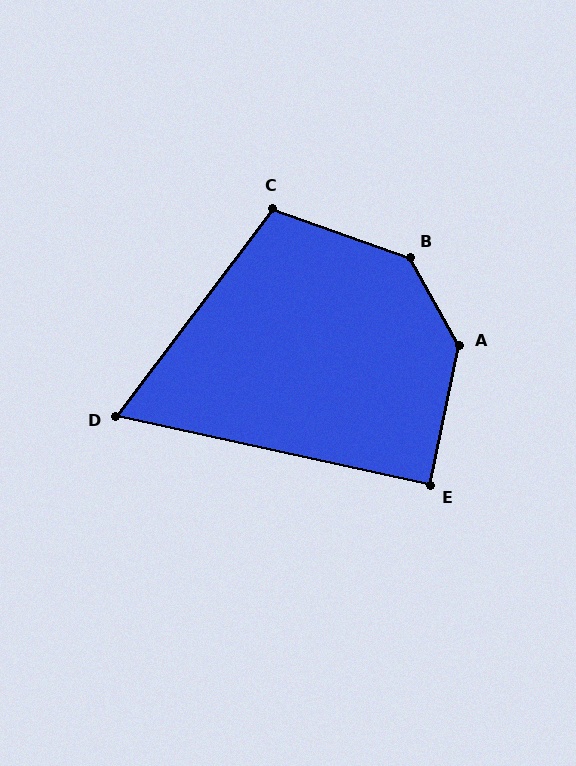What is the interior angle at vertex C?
Approximately 107 degrees (obtuse).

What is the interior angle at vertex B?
Approximately 139 degrees (obtuse).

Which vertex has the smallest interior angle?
D, at approximately 65 degrees.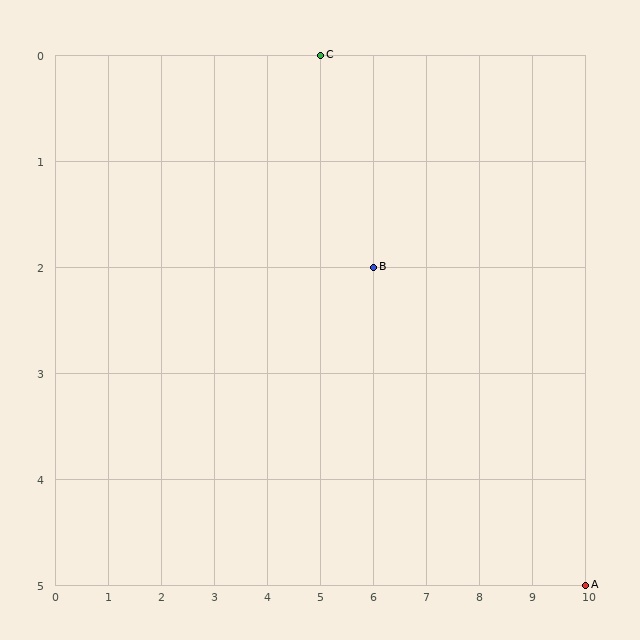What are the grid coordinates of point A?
Point A is at grid coordinates (10, 5).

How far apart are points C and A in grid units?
Points C and A are 5 columns and 5 rows apart (about 7.1 grid units diagonally).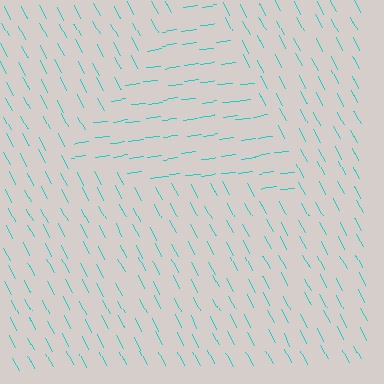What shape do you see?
I see a triangle.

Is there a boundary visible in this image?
Yes, there is a texture boundary formed by a change in line orientation.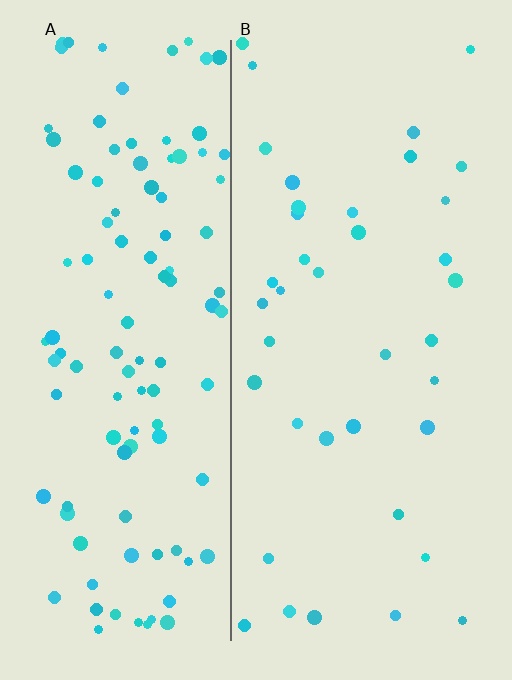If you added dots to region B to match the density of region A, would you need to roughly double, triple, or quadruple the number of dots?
Approximately triple.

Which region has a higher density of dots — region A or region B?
A (the left).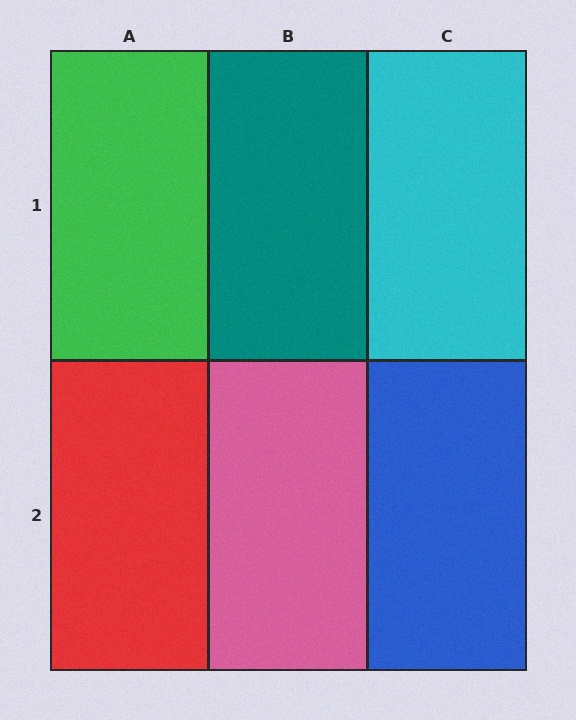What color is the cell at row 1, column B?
Teal.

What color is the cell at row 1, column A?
Green.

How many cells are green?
1 cell is green.